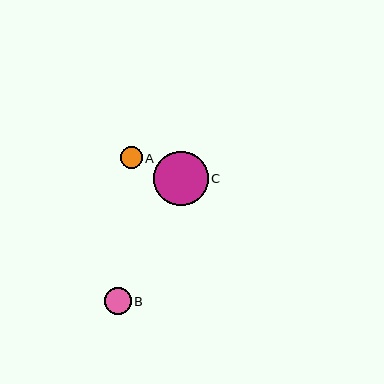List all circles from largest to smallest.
From largest to smallest: C, B, A.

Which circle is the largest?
Circle C is the largest with a size of approximately 54 pixels.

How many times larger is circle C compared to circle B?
Circle C is approximately 2.0 times the size of circle B.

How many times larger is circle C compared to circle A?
Circle C is approximately 2.5 times the size of circle A.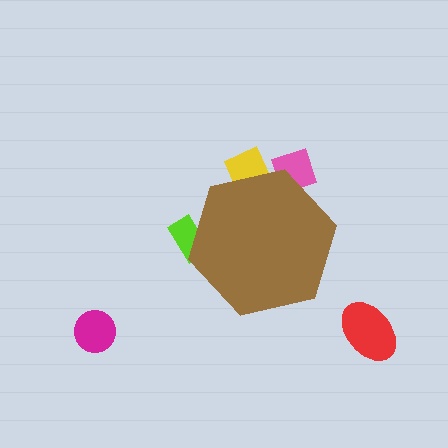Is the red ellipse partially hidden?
No, the red ellipse is fully visible.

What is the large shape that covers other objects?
A brown hexagon.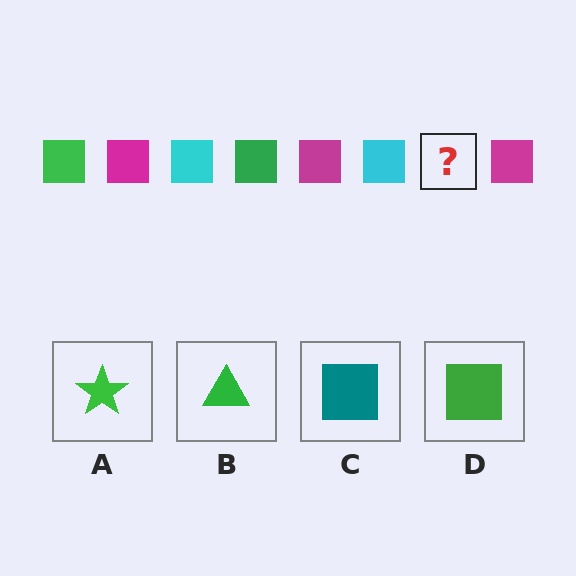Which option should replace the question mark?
Option D.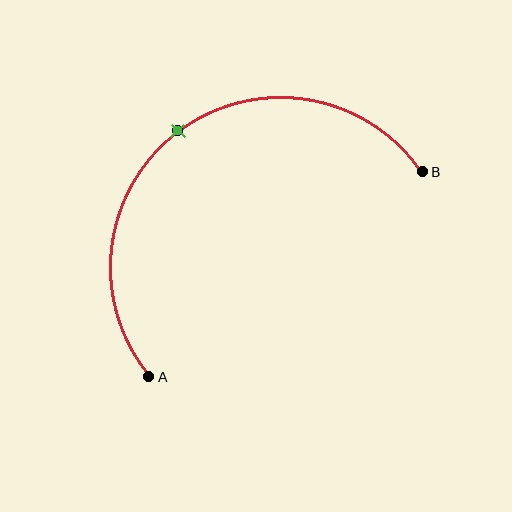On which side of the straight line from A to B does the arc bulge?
The arc bulges above and to the left of the straight line connecting A and B.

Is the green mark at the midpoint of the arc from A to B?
Yes. The green mark lies on the arc at equal arc-length from both A and B — it is the arc midpoint.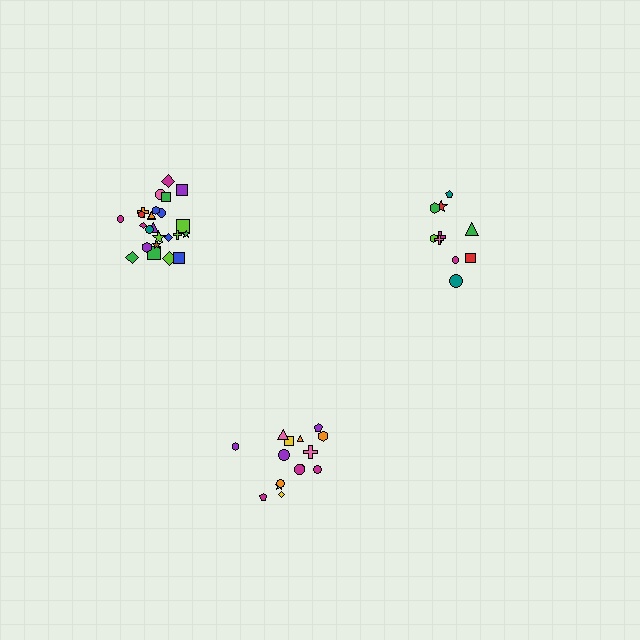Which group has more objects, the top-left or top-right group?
The top-left group.